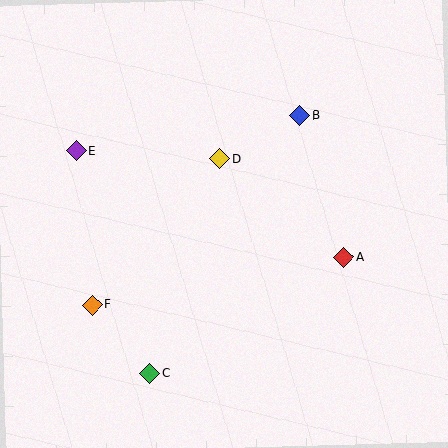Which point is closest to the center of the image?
Point D at (220, 159) is closest to the center.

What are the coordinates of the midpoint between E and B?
The midpoint between E and B is at (188, 133).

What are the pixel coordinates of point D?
Point D is at (220, 159).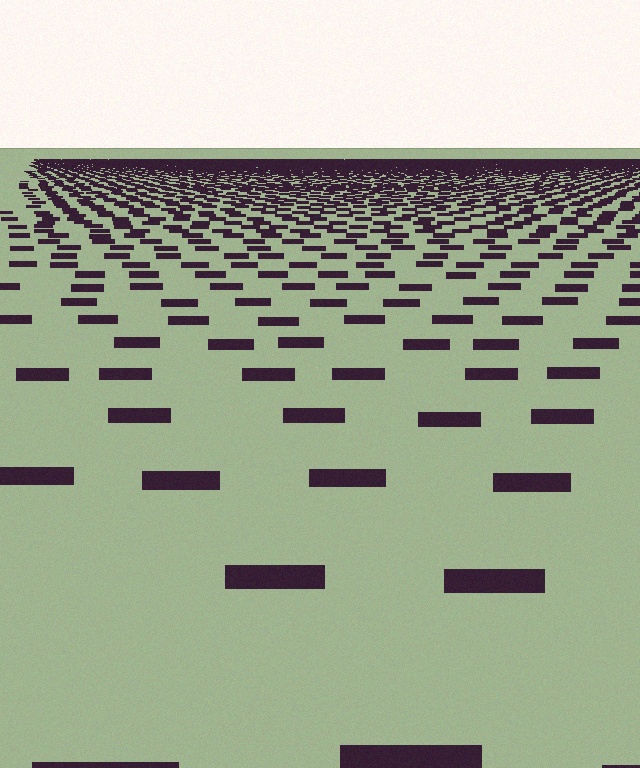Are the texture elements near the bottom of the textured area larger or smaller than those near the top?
Larger. Near the bottom, elements are closer to the viewer and appear at a bigger on-screen size.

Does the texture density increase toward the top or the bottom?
Density increases toward the top.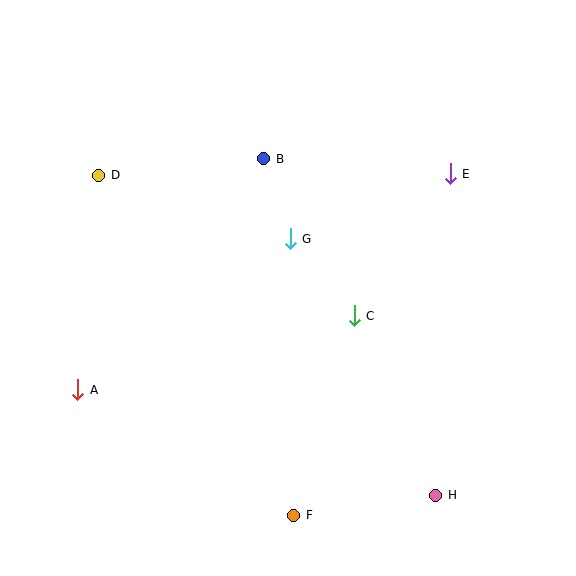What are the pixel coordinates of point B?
Point B is at (264, 159).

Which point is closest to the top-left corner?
Point D is closest to the top-left corner.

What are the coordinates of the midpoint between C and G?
The midpoint between C and G is at (322, 277).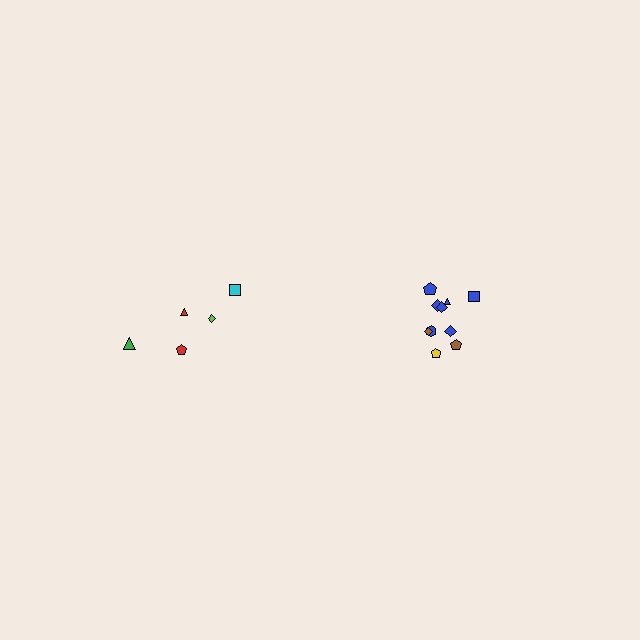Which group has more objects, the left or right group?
The right group.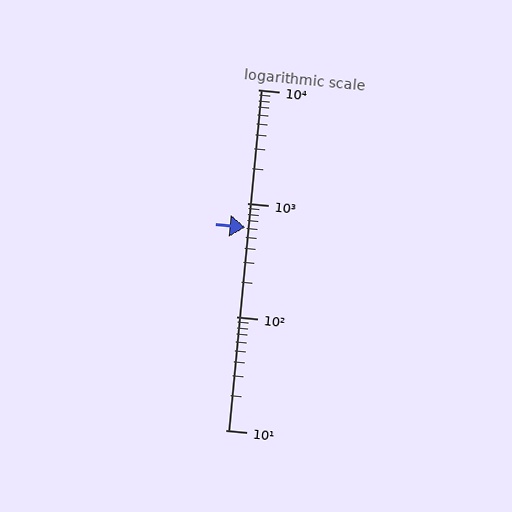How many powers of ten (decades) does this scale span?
The scale spans 3 decades, from 10 to 10000.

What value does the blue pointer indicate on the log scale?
The pointer indicates approximately 610.